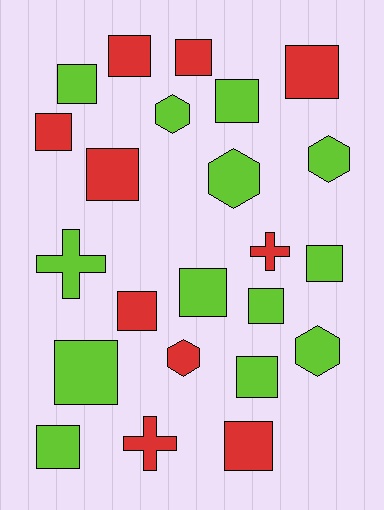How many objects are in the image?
There are 23 objects.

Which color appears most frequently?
Lime, with 13 objects.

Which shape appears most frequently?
Square, with 15 objects.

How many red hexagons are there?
There is 1 red hexagon.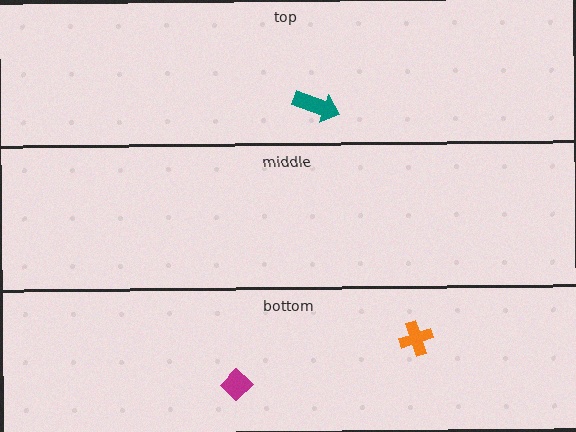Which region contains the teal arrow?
The top region.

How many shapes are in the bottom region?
2.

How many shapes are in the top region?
1.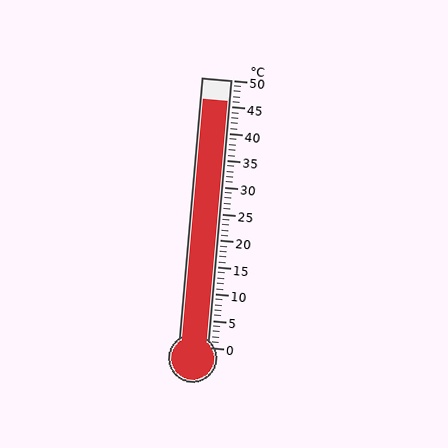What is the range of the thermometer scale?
The thermometer scale ranges from 0°C to 50°C.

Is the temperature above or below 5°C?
The temperature is above 5°C.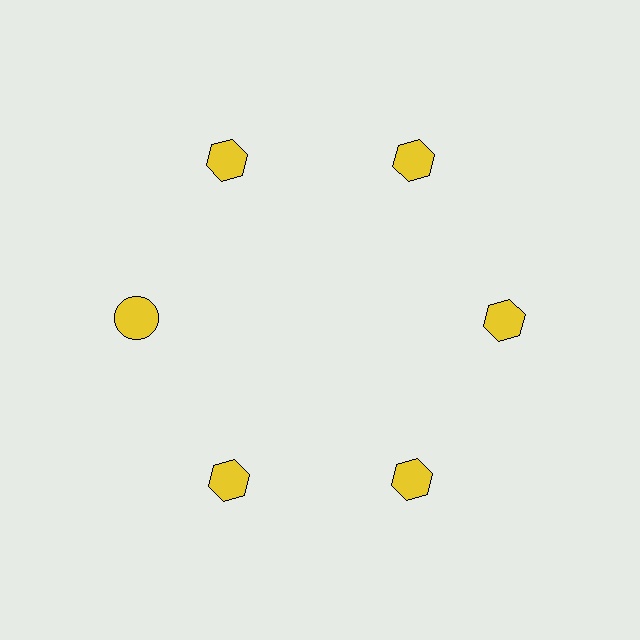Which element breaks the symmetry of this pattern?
The yellow circle at roughly the 9 o'clock position breaks the symmetry. All other shapes are yellow hexagons.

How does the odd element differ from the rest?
It has a different shape: circle instead of hexagon.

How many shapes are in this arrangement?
There are 6 shapes arranged in a ring pattern.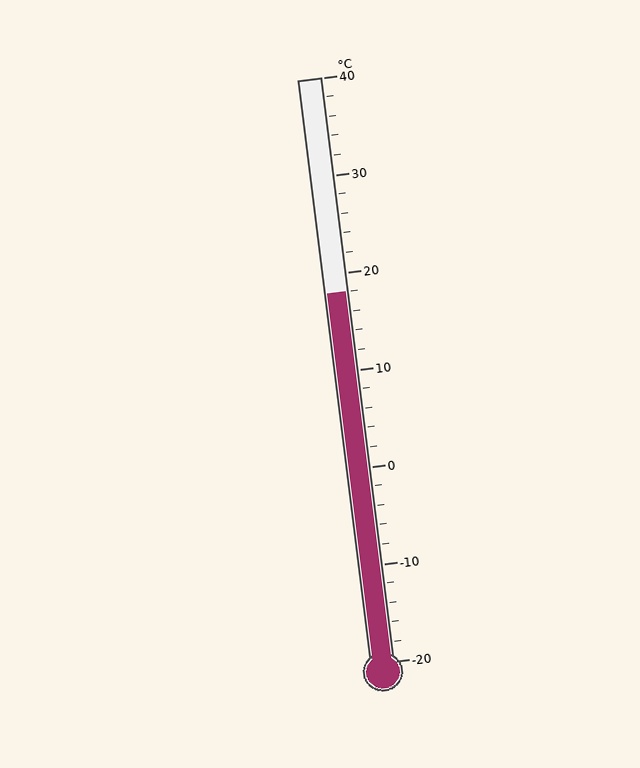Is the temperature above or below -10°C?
The temperature is above -10°C.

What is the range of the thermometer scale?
The thermometer scale ranges from -20°C to 40°C.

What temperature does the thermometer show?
The thermometer shows approximately 18°C.